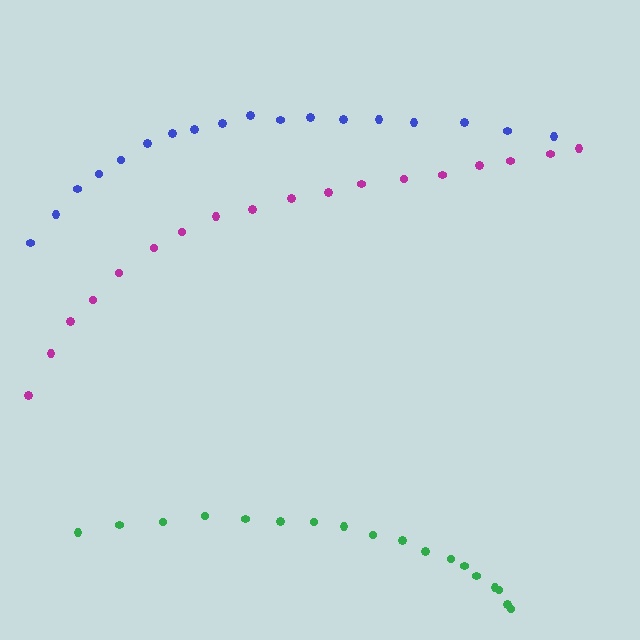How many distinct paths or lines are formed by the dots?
There are 3 distinct paths.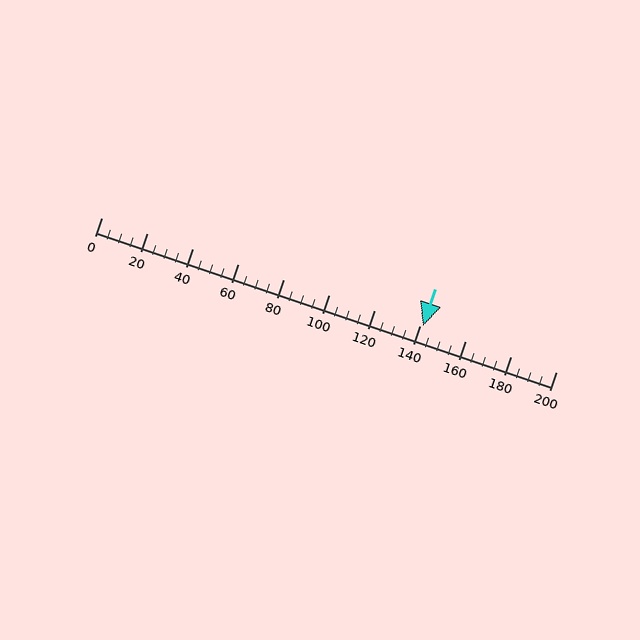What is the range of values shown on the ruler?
The ruler shows values from 0 to 200.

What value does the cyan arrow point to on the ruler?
The cyan arrow points to approximately 142.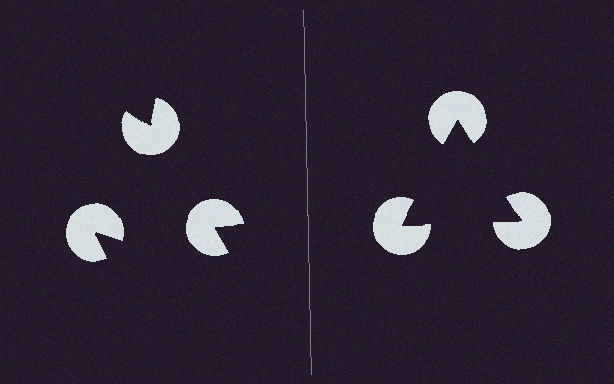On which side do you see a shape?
An illusory triangle appears on the right side. On the left side the wedge cuts are rotated, so no coherent shape forms.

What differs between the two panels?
The pac-man discs are positioned identically on both sides; only the wedge orientations differ. On the right they align to a triangle; on the left they are misaligned.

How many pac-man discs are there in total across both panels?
6 — 3 on each side.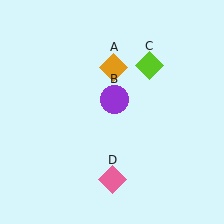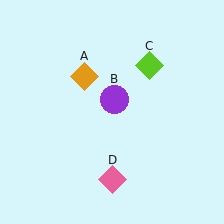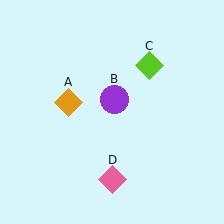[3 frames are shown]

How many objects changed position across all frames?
1 object changed position: orange diamond (object A).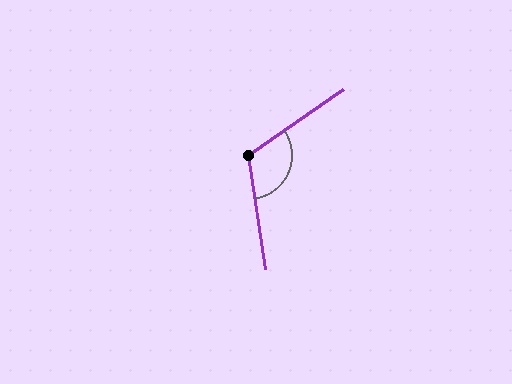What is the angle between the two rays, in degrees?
Approximately 117 degrees.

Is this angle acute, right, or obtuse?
It is obtuse.